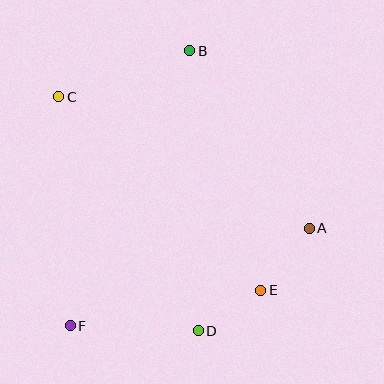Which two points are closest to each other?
Points D and E are closest to each other.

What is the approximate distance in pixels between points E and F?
The distance between E and F is approximately 193 pixels.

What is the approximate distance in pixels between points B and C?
The distance between B and C is approximately 138 pixels.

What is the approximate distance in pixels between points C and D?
The distance between C and D is approximately 272 pixels.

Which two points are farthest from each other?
Points B and F are farthest from each other.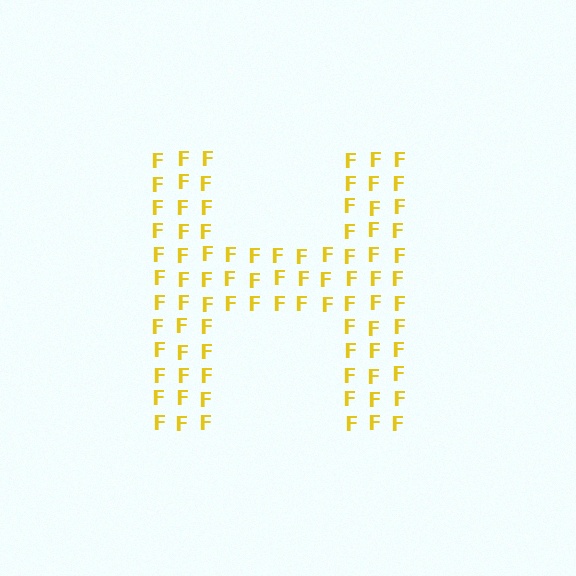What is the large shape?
The large shape is the letter H.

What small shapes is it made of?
It is made of small letter F's.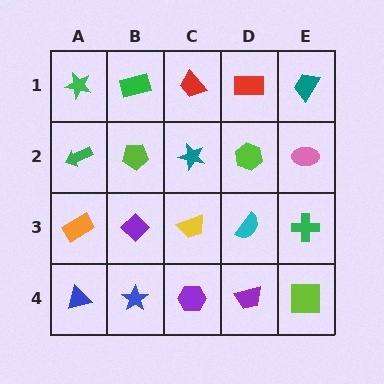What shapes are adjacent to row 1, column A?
A green arrow (row 2, column A), a green rectangle (row 1, column B).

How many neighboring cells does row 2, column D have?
4.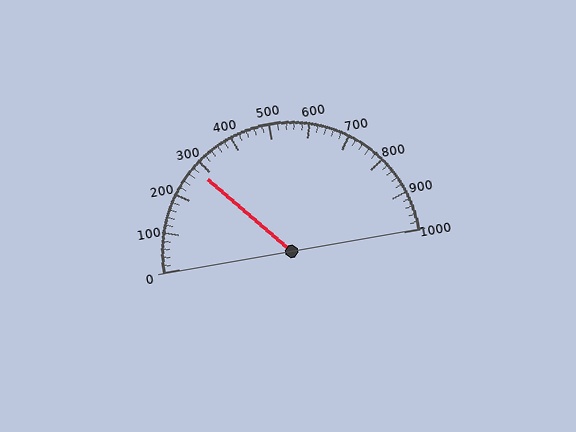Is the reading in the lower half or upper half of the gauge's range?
The reading is in the lower half of the range (0 to 1000).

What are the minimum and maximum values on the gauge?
The gauge ranges from 0 to 1000.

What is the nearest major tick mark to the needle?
The nearest major tick mark is 300.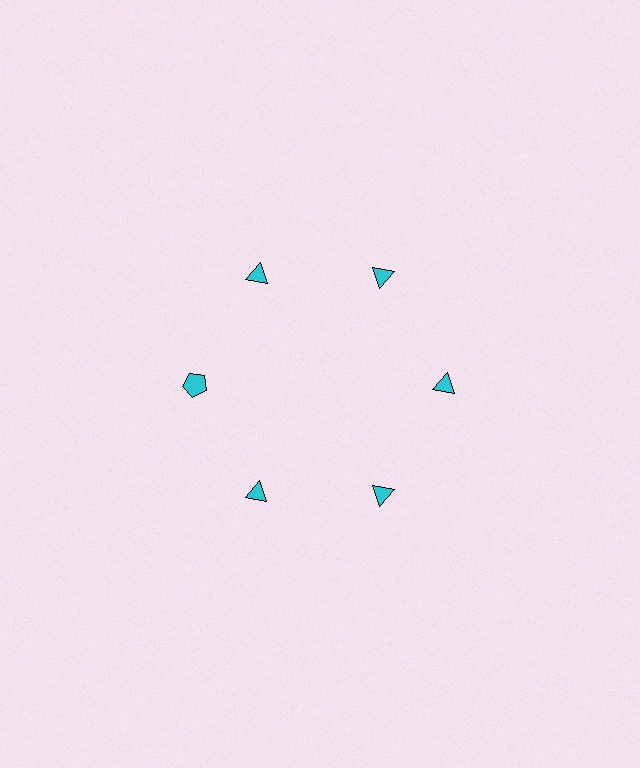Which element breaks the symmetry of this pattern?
The cyan pentagon at roughly the 9 o'clock position breaks the symmetry. All other shapes are cyan triangles.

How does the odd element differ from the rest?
It has a different shape: pentagon instead of triangle.